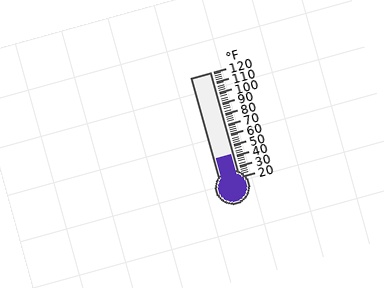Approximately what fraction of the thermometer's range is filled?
The thermometer is filled to approximately 20% of its range.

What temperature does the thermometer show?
The thermometer shows approximately 42°F.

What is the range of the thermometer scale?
The thermometer scale ranges from 20°F to 120°F.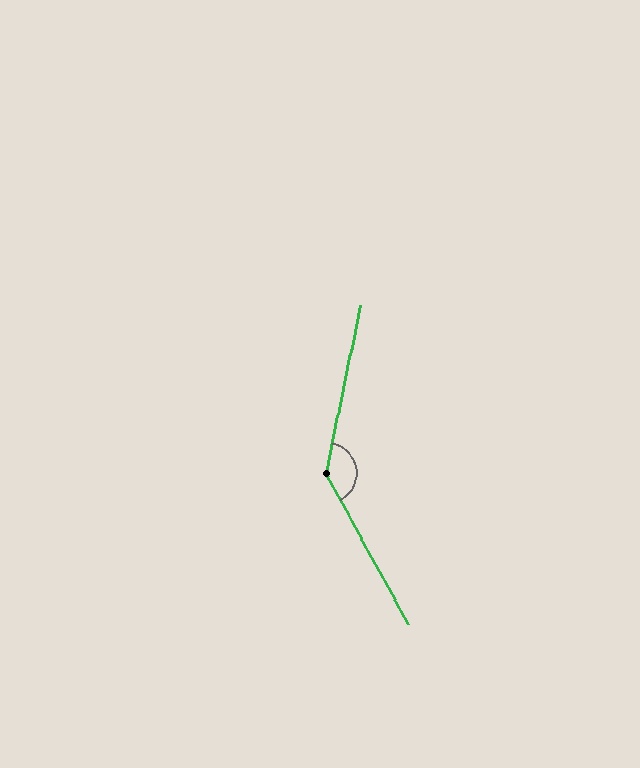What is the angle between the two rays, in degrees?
Approximately 140 degrees.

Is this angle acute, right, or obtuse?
It is obtuse.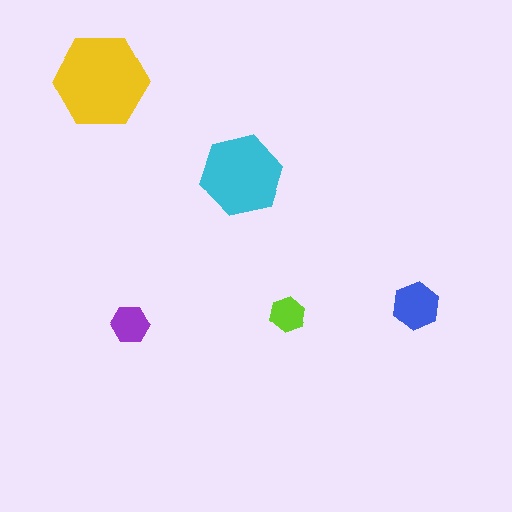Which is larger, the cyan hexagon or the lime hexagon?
The cyan one.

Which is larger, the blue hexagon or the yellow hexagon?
The yellow one.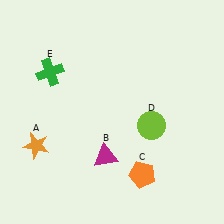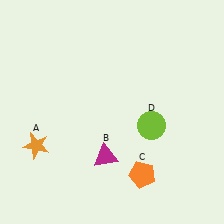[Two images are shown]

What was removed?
The green cross (E) was removed in Image 2.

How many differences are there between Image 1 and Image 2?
There is 1 difference between the two images.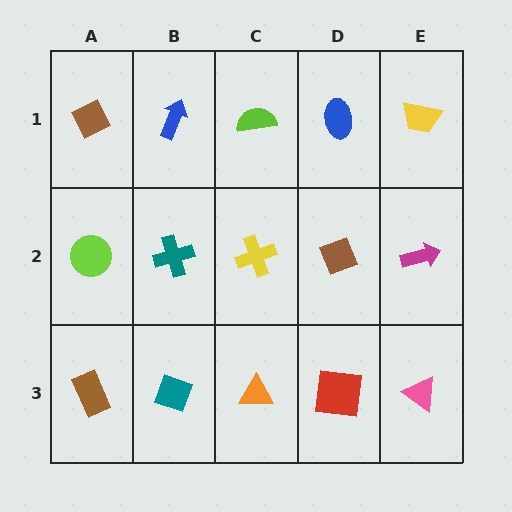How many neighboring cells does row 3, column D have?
3.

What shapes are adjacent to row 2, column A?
A brown diamond (row 1, column A), a brown rectangle (row 3, column A), a teal cross (row 2, column B).